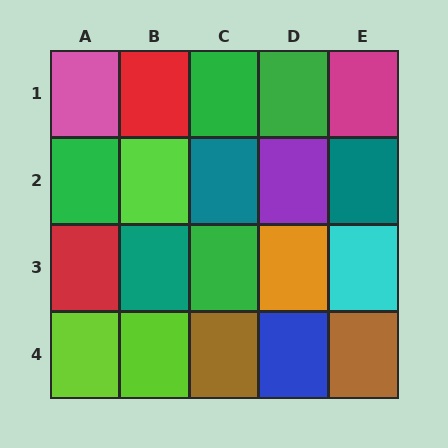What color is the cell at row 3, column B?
Teal.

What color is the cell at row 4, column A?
Lime.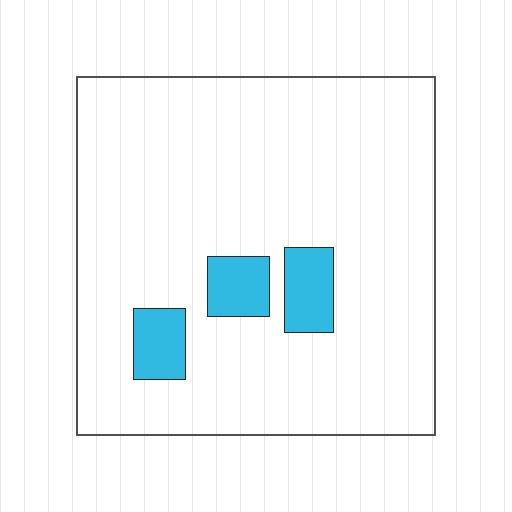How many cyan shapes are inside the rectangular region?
3.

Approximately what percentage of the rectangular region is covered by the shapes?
Approximately 10%.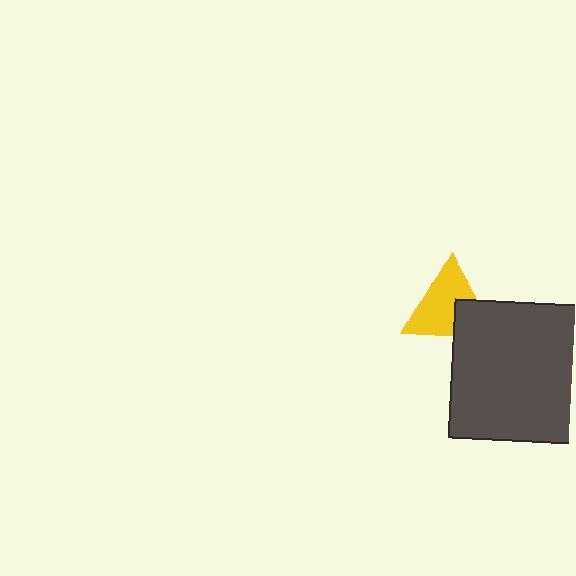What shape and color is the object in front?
The object in front is a dark gray square.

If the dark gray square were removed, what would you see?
You would see the complete yellow triangle.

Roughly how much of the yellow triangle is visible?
Most of it is visible (roughly 70%).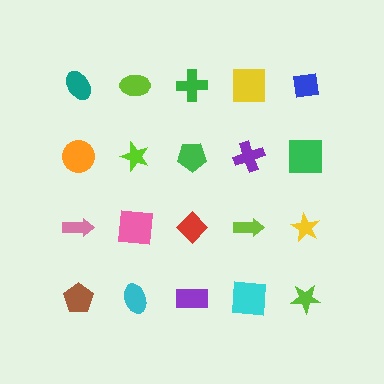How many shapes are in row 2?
5 shapes.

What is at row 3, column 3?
A red diamond.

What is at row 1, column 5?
A blue square.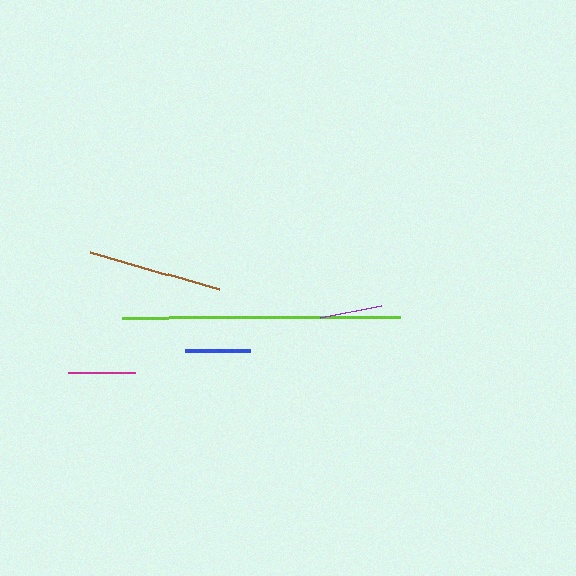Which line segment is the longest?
The lime line is the longest at approximately 278 pixels.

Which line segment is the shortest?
The purple line is the shortest at approximately 62 pixels.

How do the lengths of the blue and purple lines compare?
The blue and purple lines are approximately the same length.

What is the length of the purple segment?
The purple segment is approximately 62 pixels long.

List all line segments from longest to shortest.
From longest to shortest: lime, brown, magenta, blue, purple.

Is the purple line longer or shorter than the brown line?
The brown line is longer than the purple line.